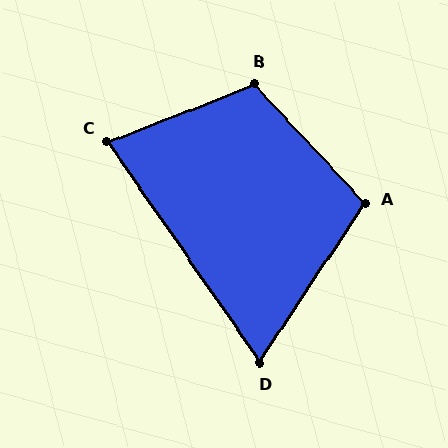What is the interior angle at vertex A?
Approximately 103 degrees (obtuse).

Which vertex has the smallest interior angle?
D, at approximately 68 degrees.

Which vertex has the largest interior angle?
B, at approximately 112 degrees.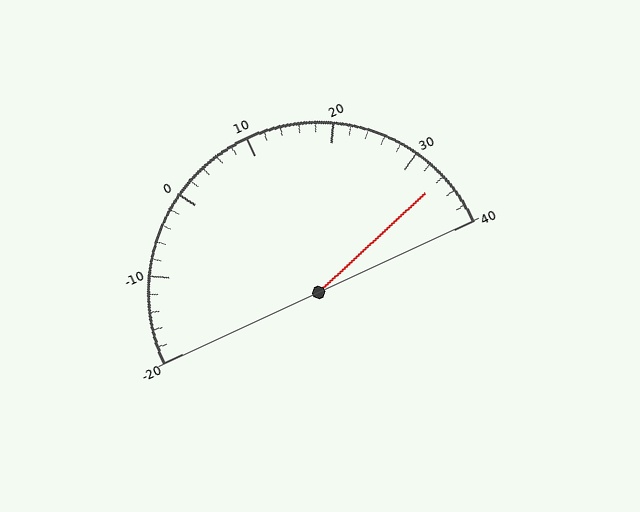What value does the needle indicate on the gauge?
The needle indicates approximately 34.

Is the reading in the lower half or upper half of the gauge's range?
The reading is in the upper half of the range (-20 to 40).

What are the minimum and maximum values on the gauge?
The gauge ranges from -20 to 40.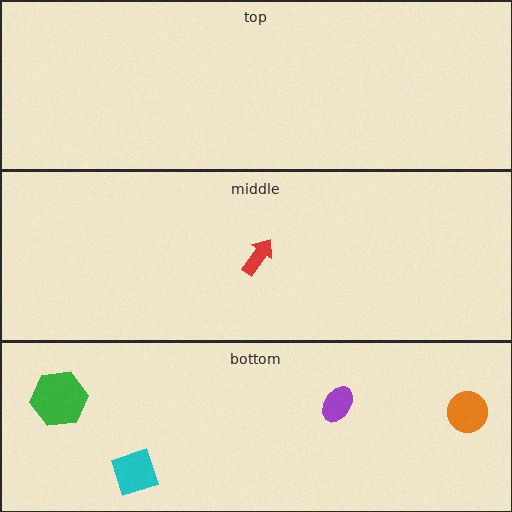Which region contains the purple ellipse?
The bottom region.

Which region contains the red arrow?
The middle region.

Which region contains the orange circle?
The bottom region.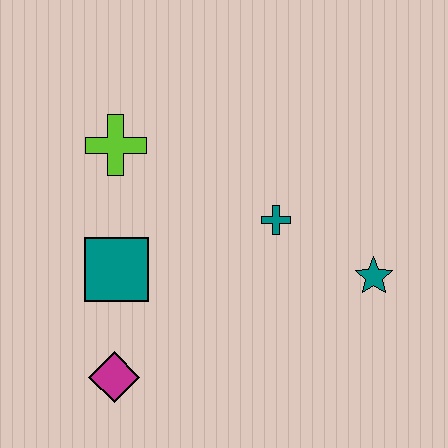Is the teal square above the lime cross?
No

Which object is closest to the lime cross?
The teal square is closest to the lime cross.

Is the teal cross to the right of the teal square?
Yes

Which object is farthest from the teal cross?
The magenta diamond is farthest from the teal cross.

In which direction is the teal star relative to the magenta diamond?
The teal star is to the right of the magenta diamond.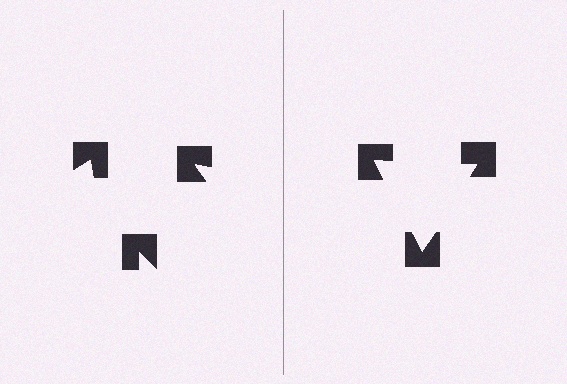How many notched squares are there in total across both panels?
6 — 3 on each side.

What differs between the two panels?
The notched squares are positioned identically on both sides; only the wedge orientations differ. On the right they align to a triangle; on the left they are misaligned.